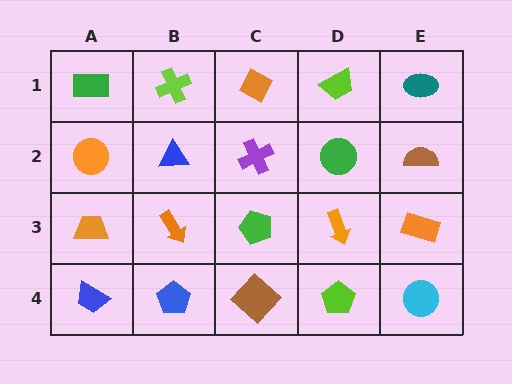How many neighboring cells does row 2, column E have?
3.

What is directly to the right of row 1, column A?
A lime cross.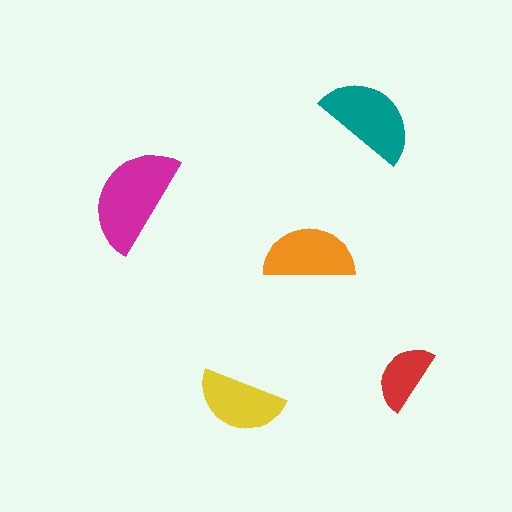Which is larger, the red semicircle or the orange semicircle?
The orange one.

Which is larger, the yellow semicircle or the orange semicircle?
The orange one.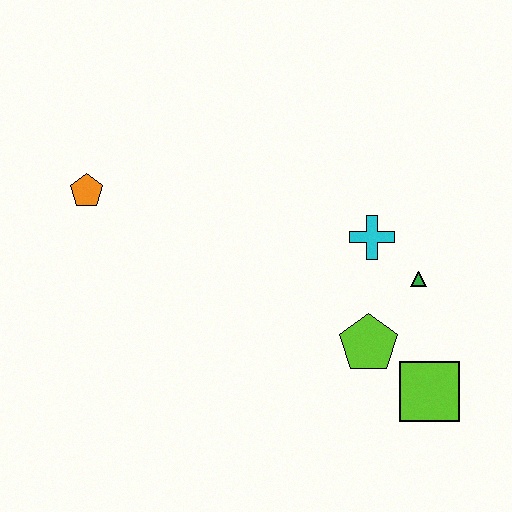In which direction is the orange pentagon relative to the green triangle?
The orange pentagon is to the left of the green triangle.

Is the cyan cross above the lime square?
Yes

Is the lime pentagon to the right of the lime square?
No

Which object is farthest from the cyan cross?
The orange pentagon is farthest from the cyan cross.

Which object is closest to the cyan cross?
The green triangle is closest to the cyan cross.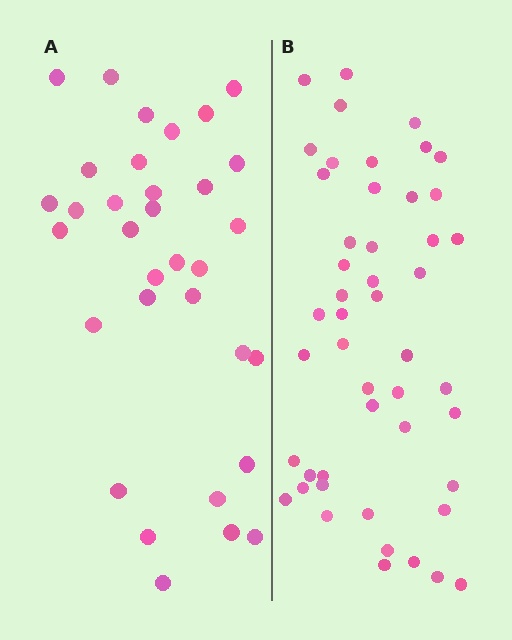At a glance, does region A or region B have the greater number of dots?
Region B (the right region) has more dots.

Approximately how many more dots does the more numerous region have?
Region B has approximately 15 more dots than region A.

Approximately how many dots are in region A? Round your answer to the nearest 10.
About 30 dots. (The exact count is 33, which rounds to 30.)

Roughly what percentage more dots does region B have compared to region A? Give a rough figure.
About 45% more.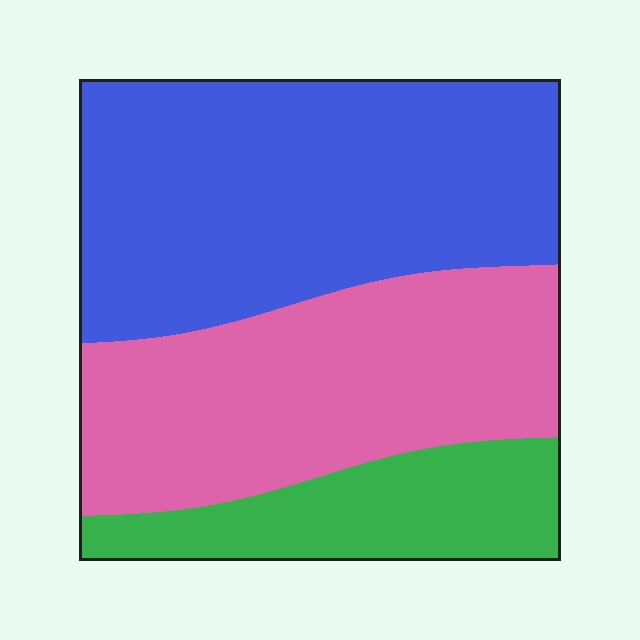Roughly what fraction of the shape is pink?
Pink covers about 35% of the shape.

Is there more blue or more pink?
Blue.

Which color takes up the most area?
Blue, at roughly 45%.